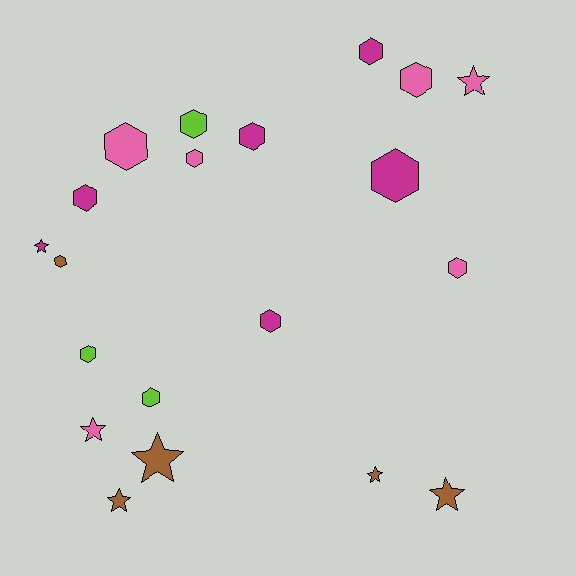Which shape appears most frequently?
Hexagon, with 13 objects.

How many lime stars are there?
There are no lime stars.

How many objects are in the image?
There are 20 objects.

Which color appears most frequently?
Pink, with 6 objects.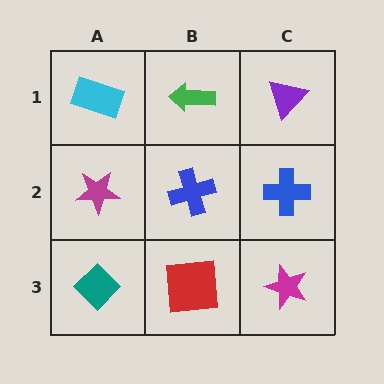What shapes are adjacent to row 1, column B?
A blue cross (row 2, column B), a cyan rectangle (row 1, column A), a purple triangle (row 1, column C).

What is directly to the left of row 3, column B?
A teal diamond.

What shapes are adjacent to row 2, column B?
A green arrow (row 1, column B), a red square (row 3, column B), a magenta star (row 2, column A), a blue cross (row 2, column C).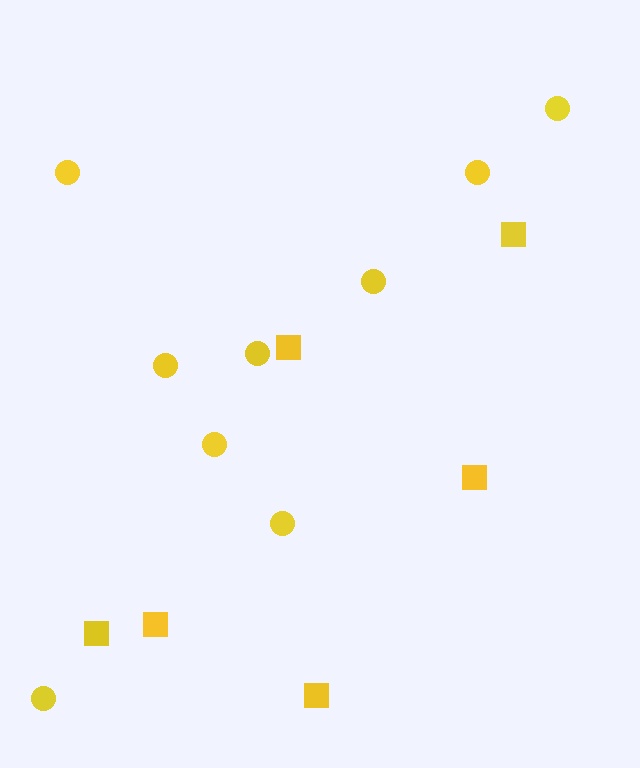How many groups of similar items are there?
There are 2 groups: one group of circles (9) and one group of squares (6).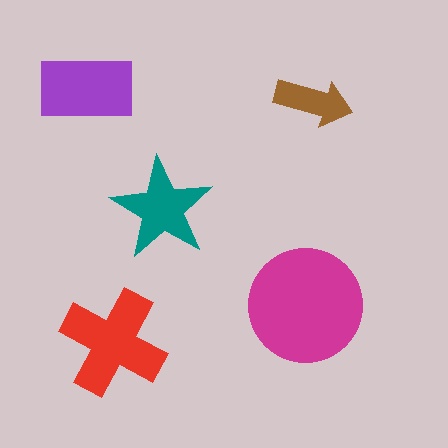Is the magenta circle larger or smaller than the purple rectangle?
Larger.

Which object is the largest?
The magenta circle.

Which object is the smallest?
The brown arrow.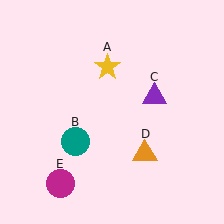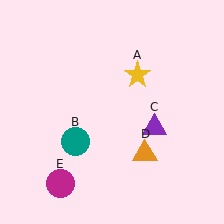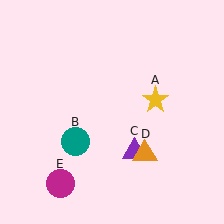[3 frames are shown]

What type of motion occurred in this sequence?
The yellow star (object A), purple triangle (object C) rotated clockwise around the center of the scene.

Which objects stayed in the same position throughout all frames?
Teal circle (object B) and orange triangle (object D) and magenta circle (object E) remained stationary.